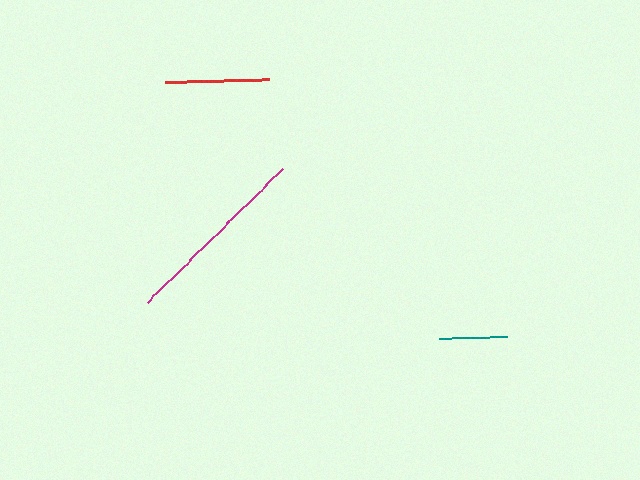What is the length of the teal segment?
The teal segment is approximately 68 pixels long.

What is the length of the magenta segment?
The magenta segment is approximately 190 pixels long.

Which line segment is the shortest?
The teal line is the shortest at approximately 68 pixels.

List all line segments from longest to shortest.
From longest to shortest: magenta, red, teal.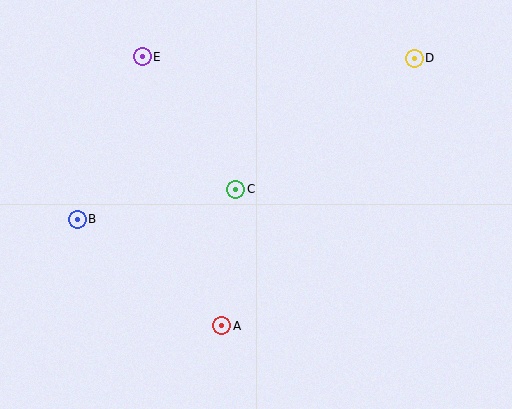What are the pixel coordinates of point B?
Point B is at (77, 219).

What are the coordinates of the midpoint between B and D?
The midpoint between B and D is at (246, 139).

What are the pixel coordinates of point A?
Point A is at (222, 326).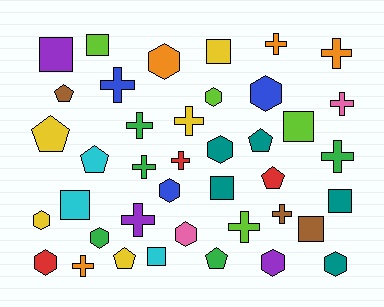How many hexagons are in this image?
There are 11 hexagons.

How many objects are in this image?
There are 40 objects.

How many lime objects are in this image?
There are 4 lime objects.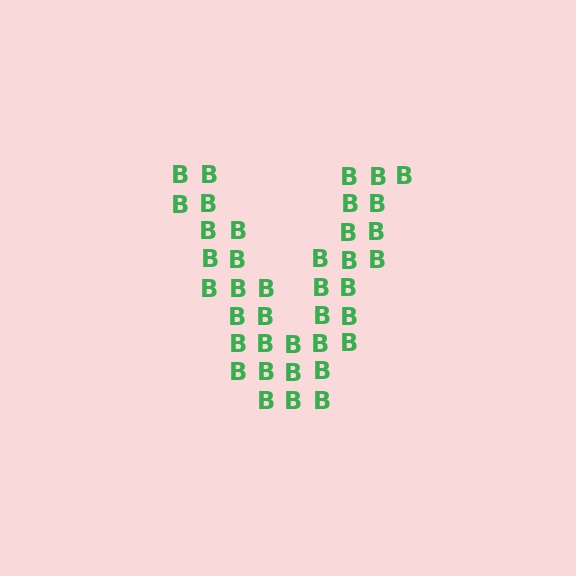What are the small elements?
The small elements are letter B's.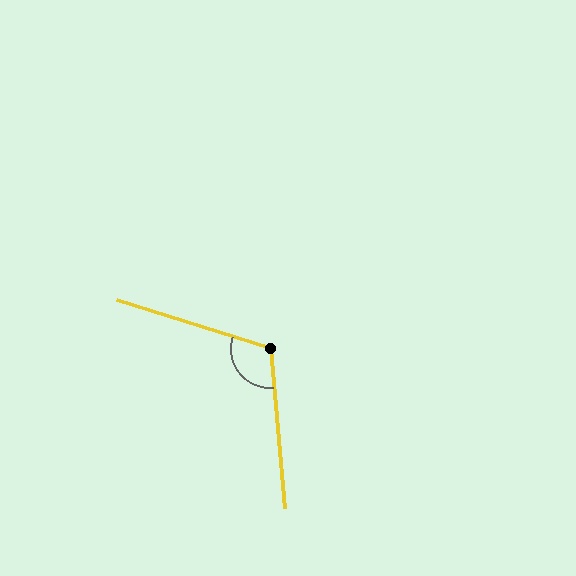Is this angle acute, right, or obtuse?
It is obtuse.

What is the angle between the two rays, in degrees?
Approximately 113 degrees.